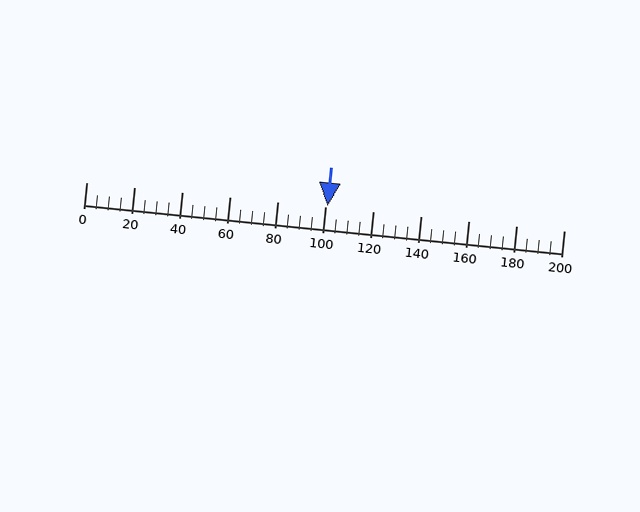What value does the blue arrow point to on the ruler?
The blue arrow points to approximately 101.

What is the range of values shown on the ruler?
The ruler shows values from 0 to 200.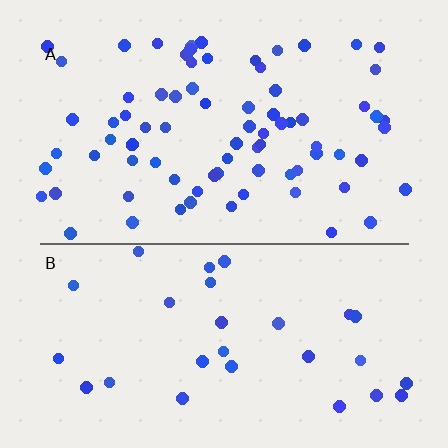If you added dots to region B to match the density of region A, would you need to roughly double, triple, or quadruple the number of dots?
Approximately triple.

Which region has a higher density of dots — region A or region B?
A (the top).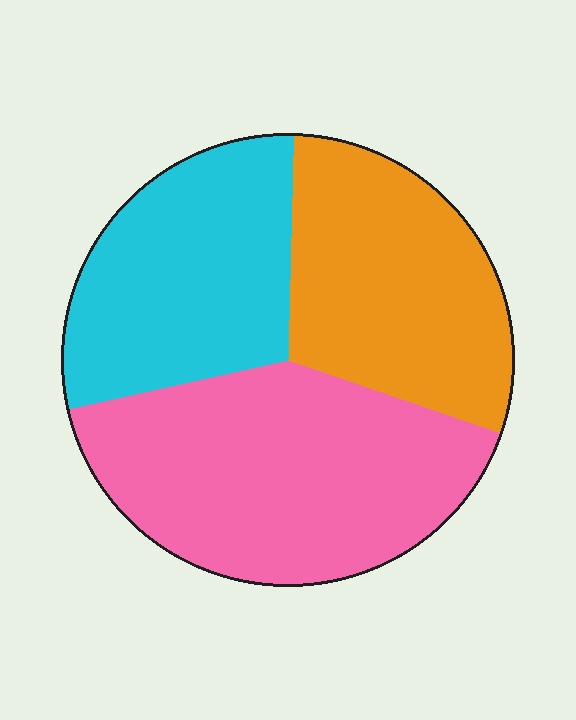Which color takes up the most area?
Pink, at roughly 40%.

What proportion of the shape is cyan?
Cyan covers roughly 30% of the shape.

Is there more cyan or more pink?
Pink.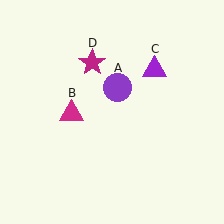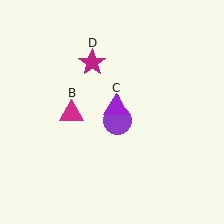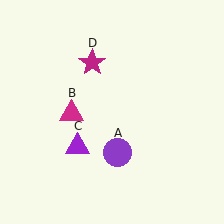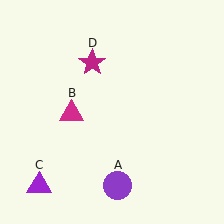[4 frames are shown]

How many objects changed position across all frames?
2 objects changed position: purple circle (object A), purple triangle (object C).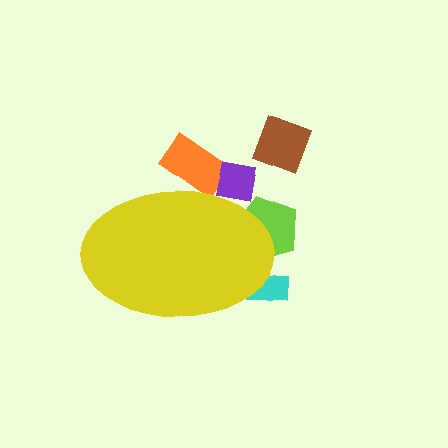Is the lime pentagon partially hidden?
Yes, the lime pentagon is partially hidden behind the yellow ellipse.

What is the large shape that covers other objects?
A yellow ellipse.